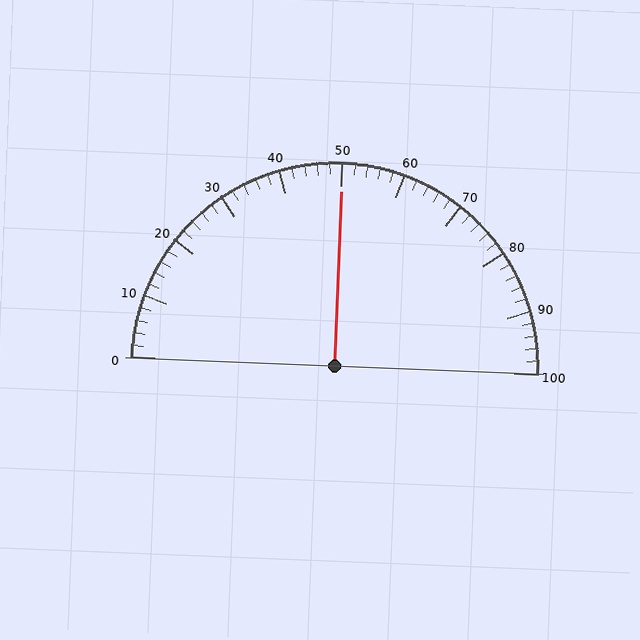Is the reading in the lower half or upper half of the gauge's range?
The reading is in the upper half of the range (0 to 100).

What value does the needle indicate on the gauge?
The needle indicates approximately 50.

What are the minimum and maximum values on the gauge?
The gauge ranges from 0 to 100.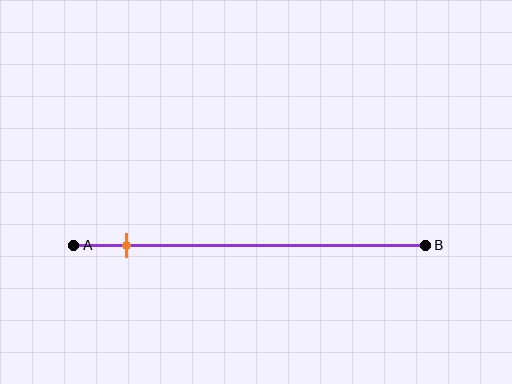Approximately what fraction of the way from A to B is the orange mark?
The orange mark is approximately 15% of the way from A to B.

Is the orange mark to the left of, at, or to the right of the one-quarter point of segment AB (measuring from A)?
The orange mark is to the left of the one-quarter point of segment AB.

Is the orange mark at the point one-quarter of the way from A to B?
No, the mark is at about 15% from A, not at the 25% one-quarter point.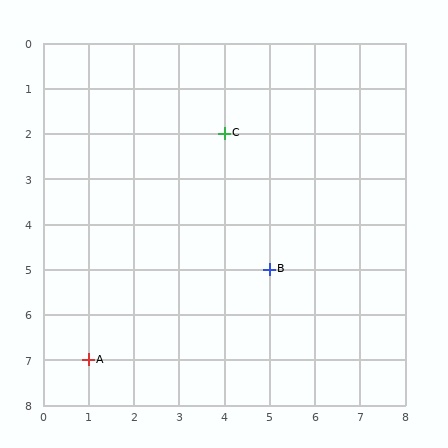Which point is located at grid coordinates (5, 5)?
Point B is at (5, 5).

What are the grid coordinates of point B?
Point B is at grid coordinates (5, 5).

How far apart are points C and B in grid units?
Points C and B are 1 column and 3 rows apart (about 3.2 grid units diagonally).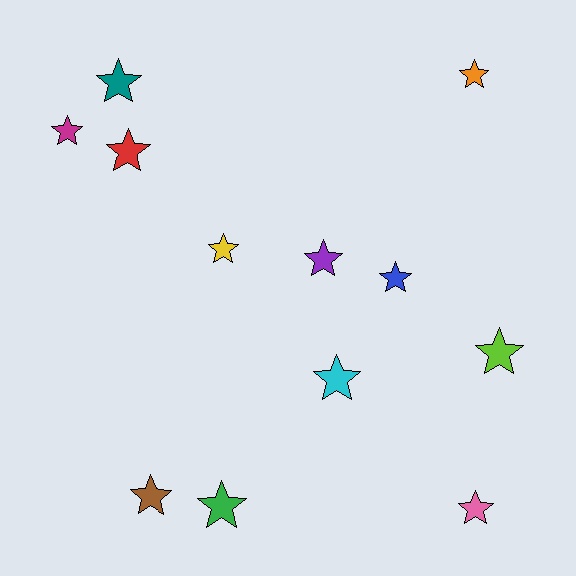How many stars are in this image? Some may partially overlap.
There are 12 stars.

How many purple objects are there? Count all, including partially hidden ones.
There is 1 purple object.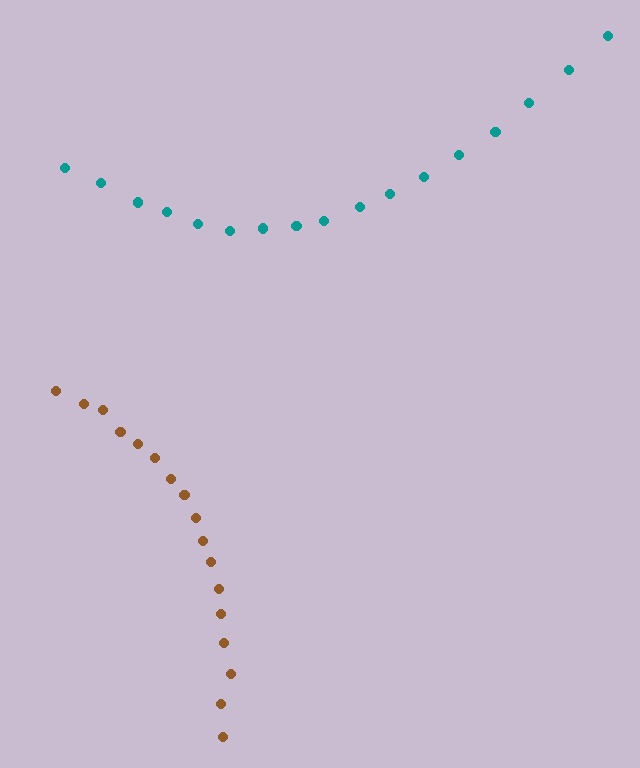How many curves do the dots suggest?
There are 2 distinct paths.